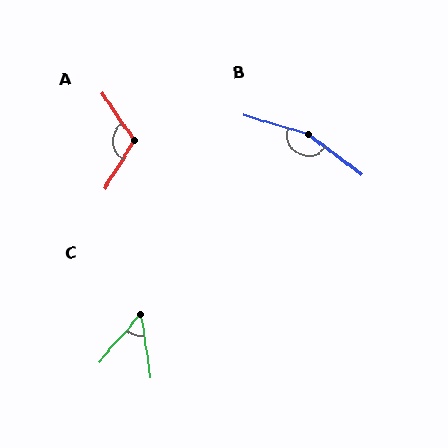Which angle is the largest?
B, at approximately 159 degrees.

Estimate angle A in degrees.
Approximately 115 degrees.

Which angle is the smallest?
C, at approximately 50 degrees.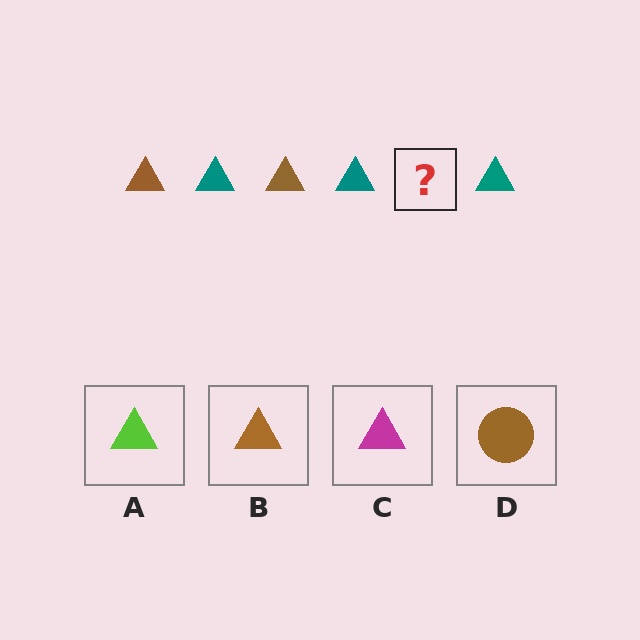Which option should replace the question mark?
Option B.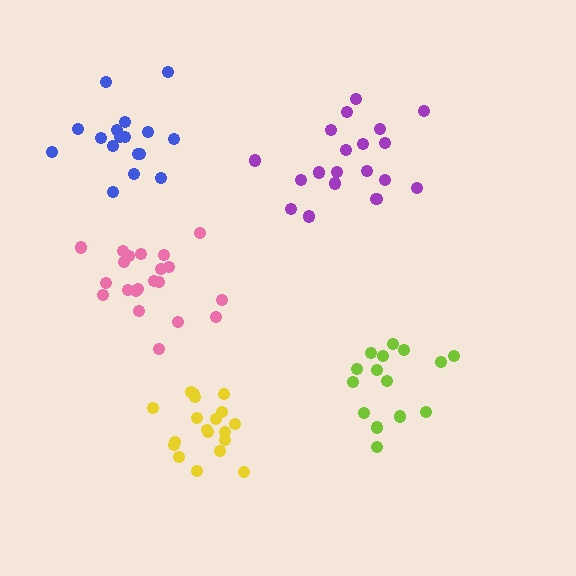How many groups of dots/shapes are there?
There are 5 groups.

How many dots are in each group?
Group 1: 15 dots, Group 2: 21 dots, Group 3: 19 dots, Group 4: 20 dots, Group 5: 17 dots (92 total).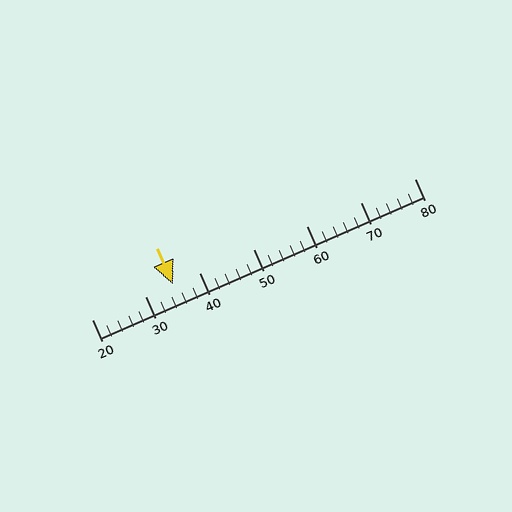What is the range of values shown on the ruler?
The ruler shows values from 20 to 80.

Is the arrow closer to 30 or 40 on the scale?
The arrow is closer to 40.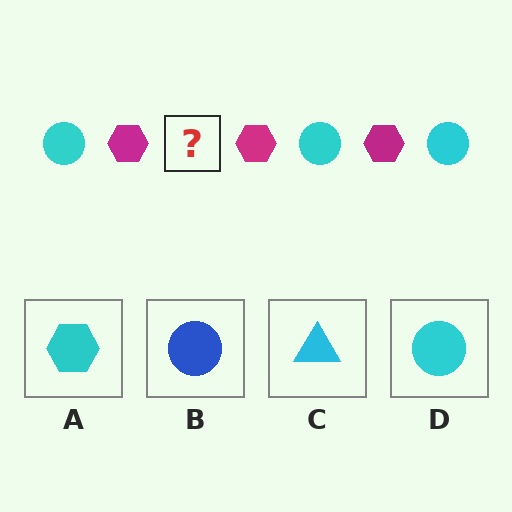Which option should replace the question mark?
Option D.